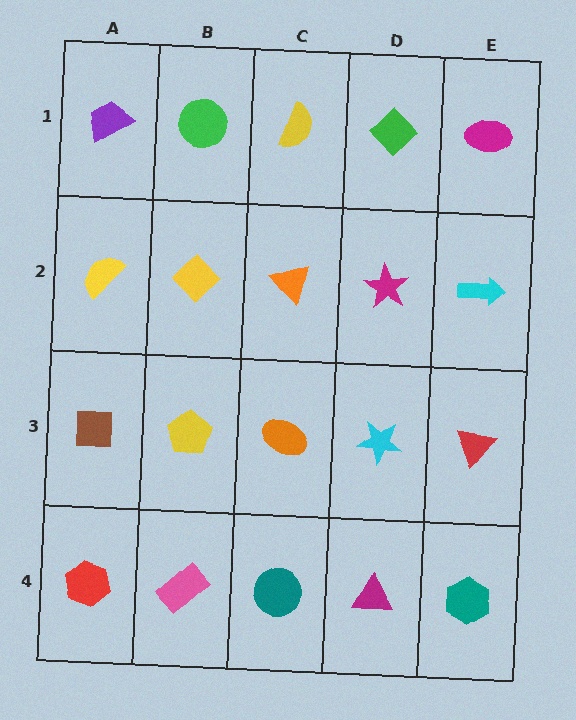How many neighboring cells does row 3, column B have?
4.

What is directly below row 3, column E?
A teal hexagon.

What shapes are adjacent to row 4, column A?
A brown square (row 3, column A), a pink rectangle (row 4, column B).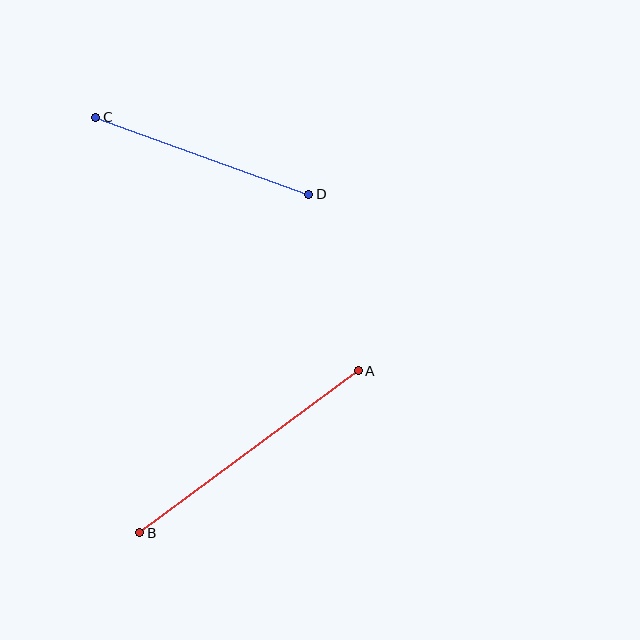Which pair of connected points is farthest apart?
Points A and B are farthest apart.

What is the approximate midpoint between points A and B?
The midpoint is at approximately (249, 452) pixels.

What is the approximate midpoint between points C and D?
The midpoint is at approximately (202, 156) pixels.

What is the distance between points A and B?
The distance is approximately 272 pixels.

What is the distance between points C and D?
The distance is approximately 227 pixels.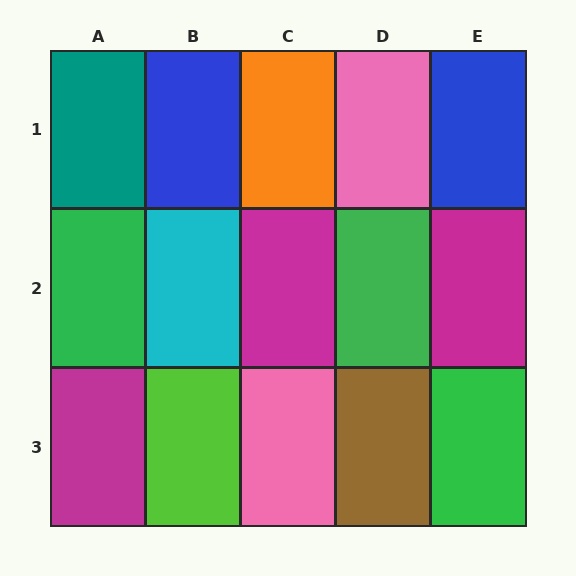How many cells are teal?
1 cell is teal.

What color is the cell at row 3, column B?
Lime.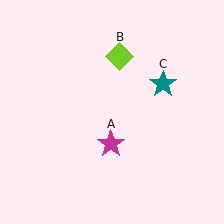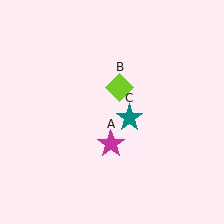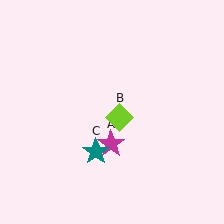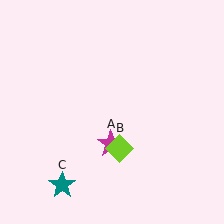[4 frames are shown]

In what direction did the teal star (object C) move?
The teal star (object C) moved down and to the left.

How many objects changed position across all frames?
2 objects changed position: lime diamond (object B), teal star (object C).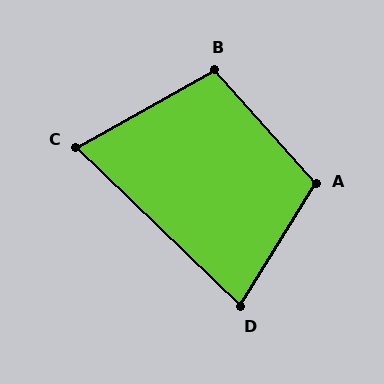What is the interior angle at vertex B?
Approximately 102 degrees (obtuse).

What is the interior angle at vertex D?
Approximately 78 degrees (acute).